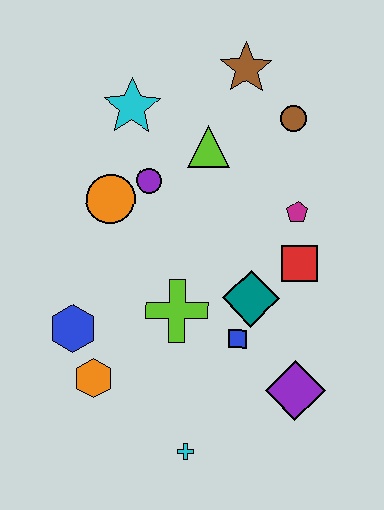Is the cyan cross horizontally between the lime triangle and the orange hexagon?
Yes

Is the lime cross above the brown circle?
No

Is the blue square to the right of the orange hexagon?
Yes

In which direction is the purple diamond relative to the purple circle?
The purple diamond is below the purple circle.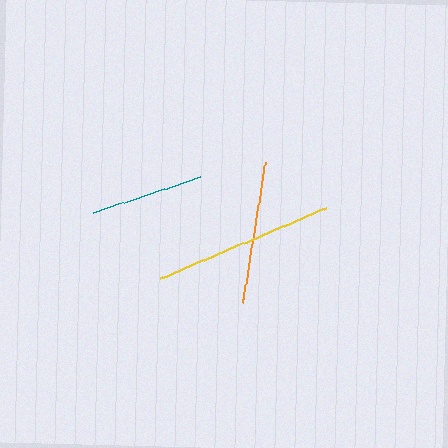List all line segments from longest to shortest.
From longest to shortest: yellow, orange, teal.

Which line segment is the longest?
The yellow line is the longest at approximately 181 pixels.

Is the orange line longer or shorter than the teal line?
The orange line is longer than the teal line.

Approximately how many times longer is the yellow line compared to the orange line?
The yellow line is approximately 1.3 times the length of the orange line.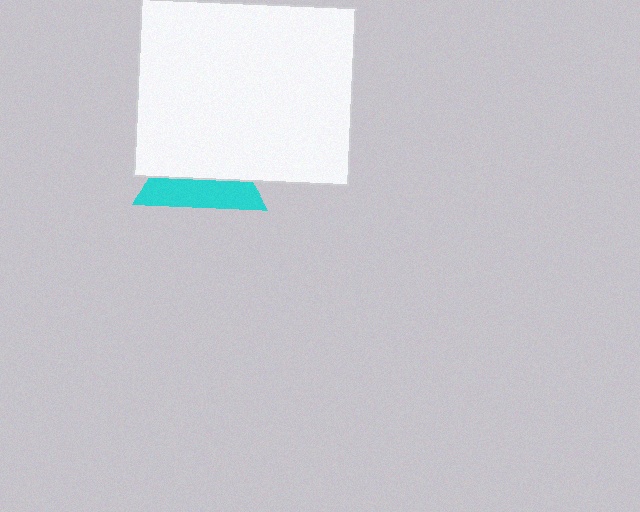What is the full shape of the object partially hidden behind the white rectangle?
The partially hidden object is a cyan triangle.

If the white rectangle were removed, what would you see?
You would see the complete cyan triangle.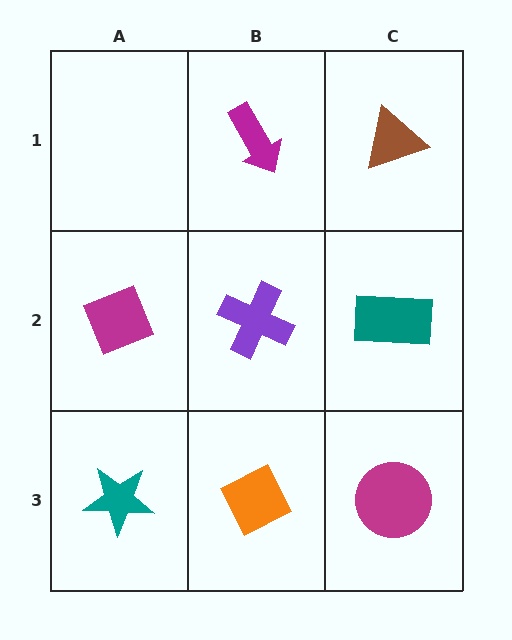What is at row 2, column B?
A purple cross.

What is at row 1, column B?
A magenta arrow.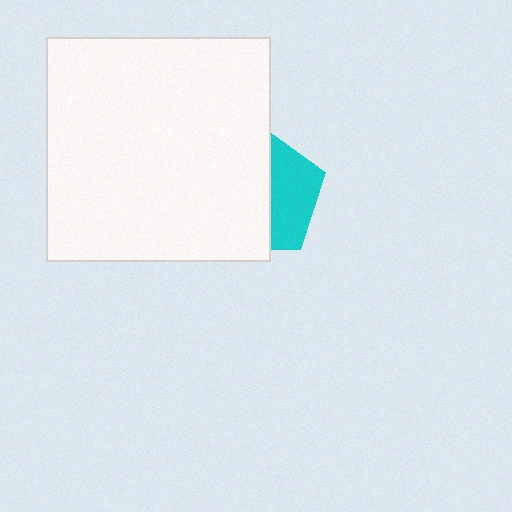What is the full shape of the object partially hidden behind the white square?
The partially hidden object is a cyan pentagon.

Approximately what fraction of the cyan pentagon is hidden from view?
Roughly 62% of the cyan pentagon is hidden behind the white square.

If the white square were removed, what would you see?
You would see the complete cyan pentagon.